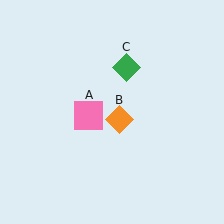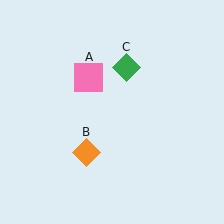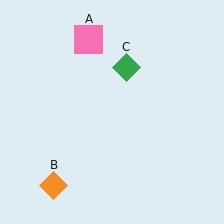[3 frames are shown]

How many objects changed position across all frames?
2 objects changed position: pink square (object A), orange diamond (object B).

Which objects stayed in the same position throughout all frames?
Green diamond (object C) remained stationary.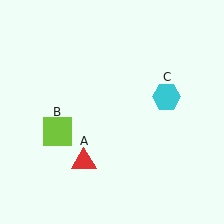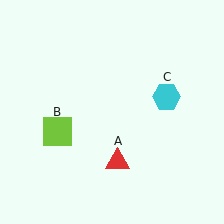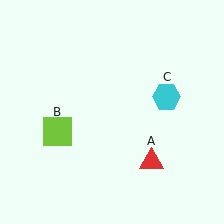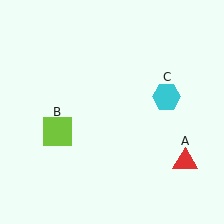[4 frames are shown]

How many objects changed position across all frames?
1 object changed position: red triangle (object A).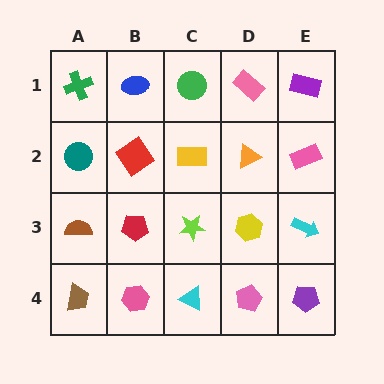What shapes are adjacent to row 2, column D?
A pink rectangle (row 1, column D), a yellow hexagon (row 3, column D), a yellow rectangle (row 2, column C), a pink rectangle (row 2, column E).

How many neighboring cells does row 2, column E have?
3.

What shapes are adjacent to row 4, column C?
A lime star (row 3, column C), a pink hexagon (row 4, column B), a pink pentagon (row 4, column D).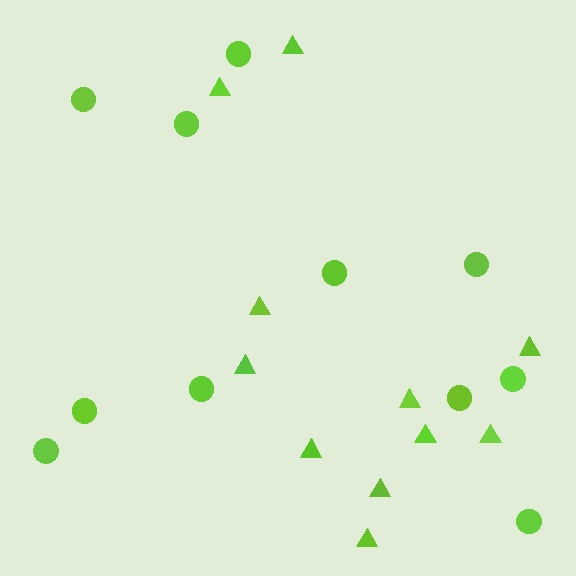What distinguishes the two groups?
There are 2 groups: one group of triangles (11) and one group of circles (11).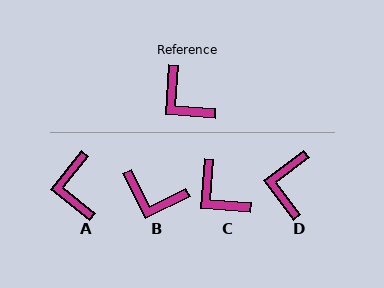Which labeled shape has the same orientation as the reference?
C.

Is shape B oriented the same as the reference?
No, it is off by about 31 degrees.